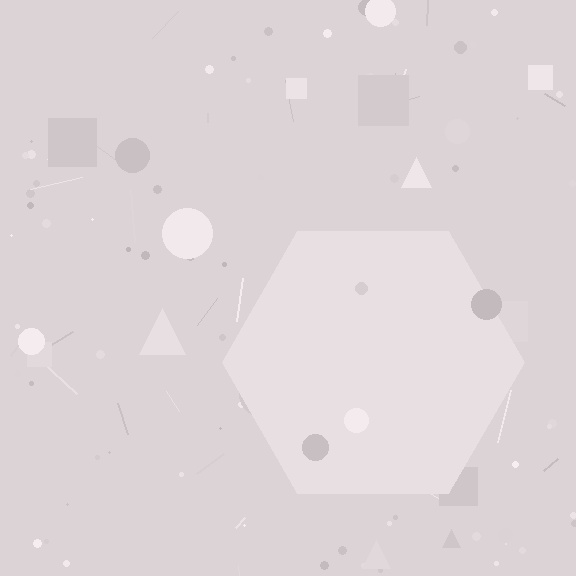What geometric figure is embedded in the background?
A hexagon is embedded in the background.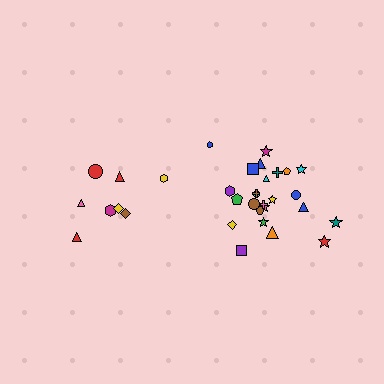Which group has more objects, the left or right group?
The right group.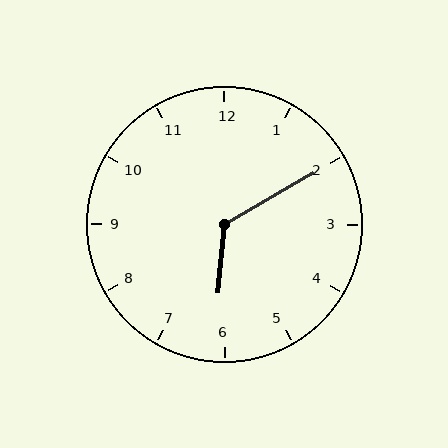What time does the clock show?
6:10.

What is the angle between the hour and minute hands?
Approximately 125 degrees.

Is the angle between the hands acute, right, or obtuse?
It is obtuse.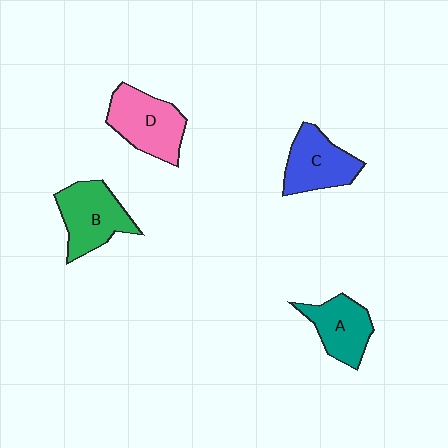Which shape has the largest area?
Shape D (pink).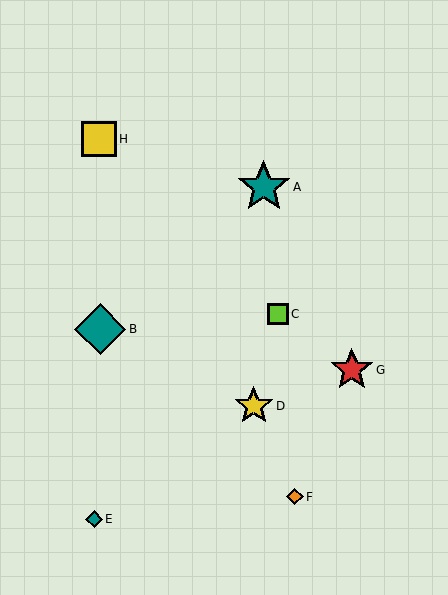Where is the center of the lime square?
The center of the lime square is at (278, 314).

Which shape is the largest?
The teal star (labeled A) is the largest.